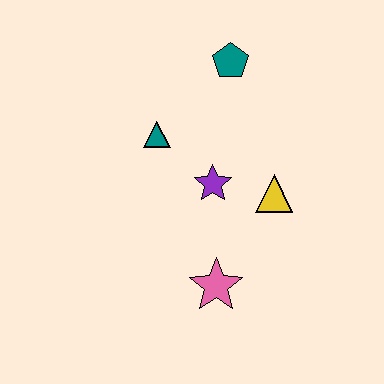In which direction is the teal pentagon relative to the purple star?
The teal pentagon is above the purple star.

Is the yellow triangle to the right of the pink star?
Yes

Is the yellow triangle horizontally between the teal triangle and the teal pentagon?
No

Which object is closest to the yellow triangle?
The purple star is closest to the yellow triangle.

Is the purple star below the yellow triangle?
No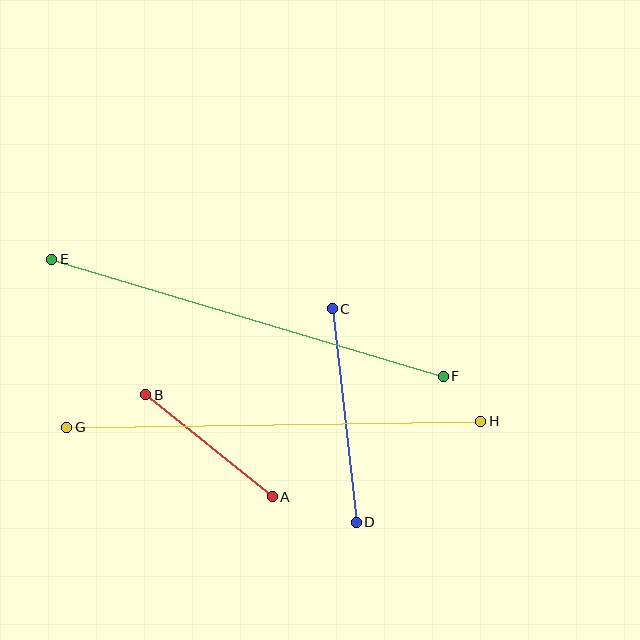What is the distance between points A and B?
The distance is approximately 162 pixels.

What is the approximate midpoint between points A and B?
The midpoint is at approximately (209, 446) pixels.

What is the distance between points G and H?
The distance is approximately 414 pixels.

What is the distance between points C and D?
The distance is approximately 215 pixels.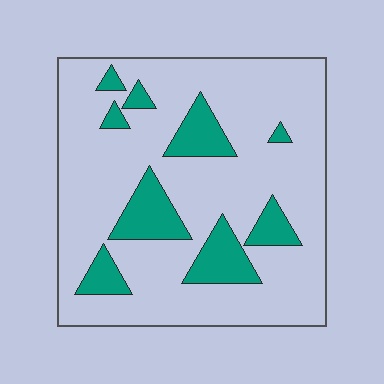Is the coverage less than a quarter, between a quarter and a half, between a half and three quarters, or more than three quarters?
Less than a quarter.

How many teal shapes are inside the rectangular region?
9.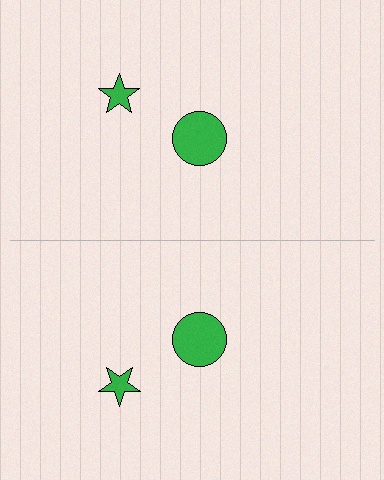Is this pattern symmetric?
Yes, this pattern has bilateral (reflection) symmetry.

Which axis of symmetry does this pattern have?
The pattern has a horizontal axis of symmetry running through the center of the image.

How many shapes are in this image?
There are 4 shapes in this image.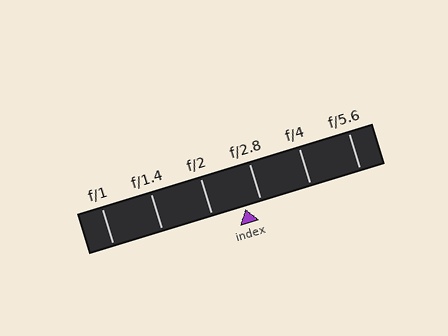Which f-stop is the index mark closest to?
The index mark is closest to f/2.8.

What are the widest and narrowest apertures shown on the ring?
The widest aperture shown is f/1 and the narrowest is f/5.6.